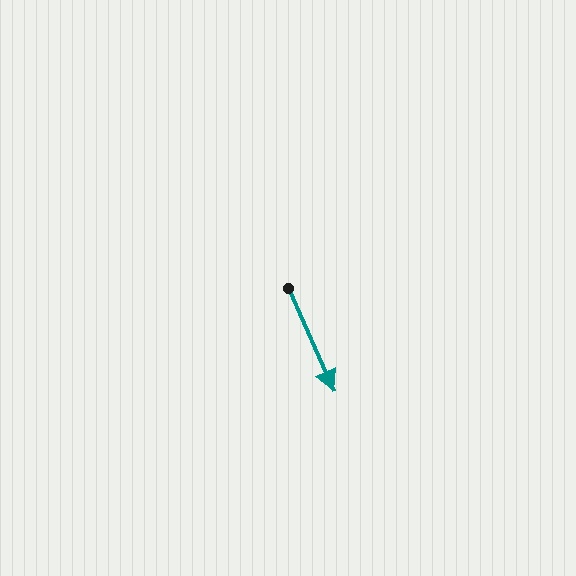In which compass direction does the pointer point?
Southeast.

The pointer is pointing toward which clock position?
Roughly 5 o'clock.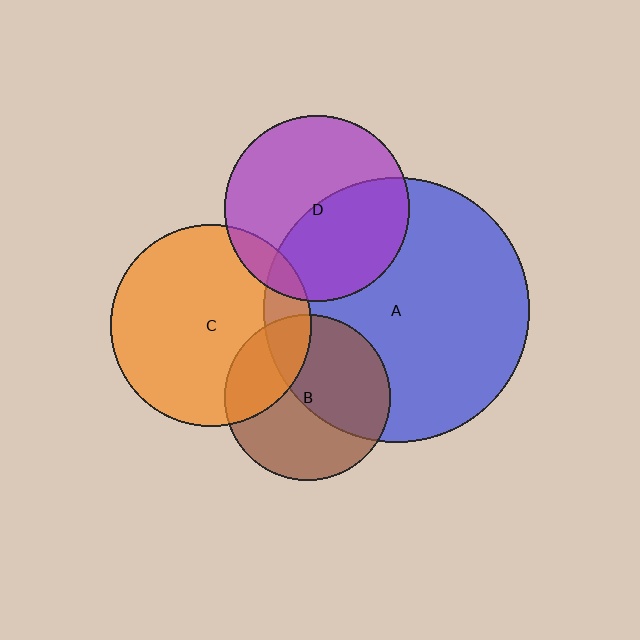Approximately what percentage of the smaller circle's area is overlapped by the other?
Approximately 15%.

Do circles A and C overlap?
Yes.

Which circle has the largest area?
Circle A (blue).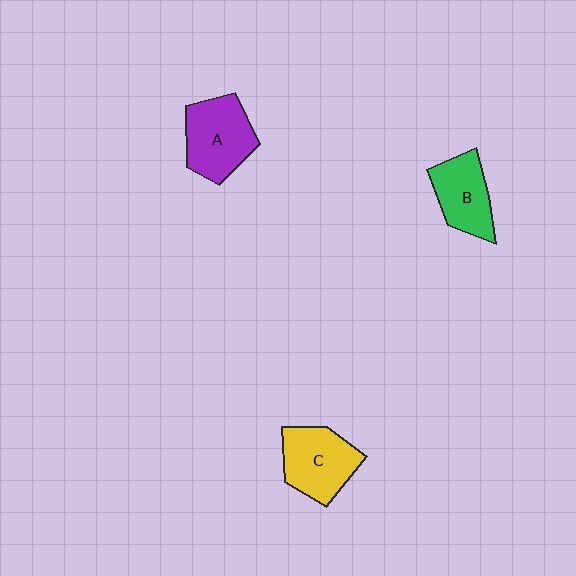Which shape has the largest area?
Shape A (purple).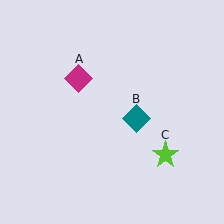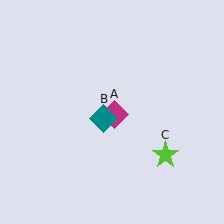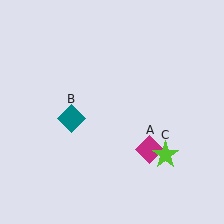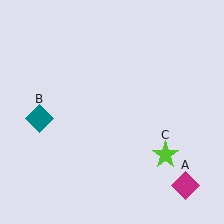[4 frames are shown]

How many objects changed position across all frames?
2 objects changed position: magenta diamond (object A), teal diamond (object B).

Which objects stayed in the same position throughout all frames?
Lime star (object C) remained stationary.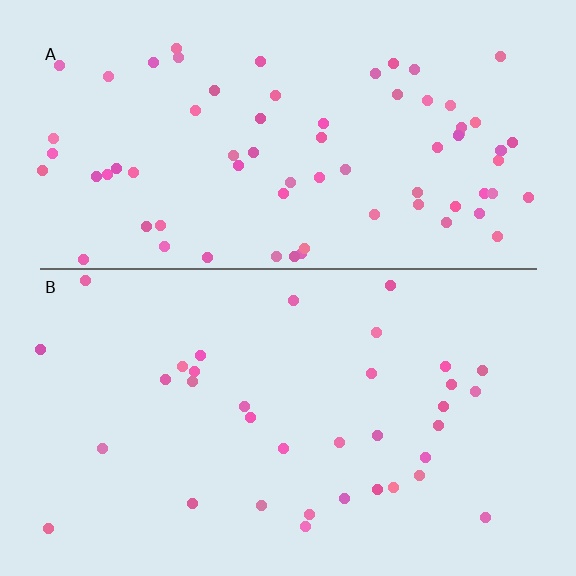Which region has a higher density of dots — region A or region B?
A (the top).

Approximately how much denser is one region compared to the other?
Approximately 2.1× — region A over region B.